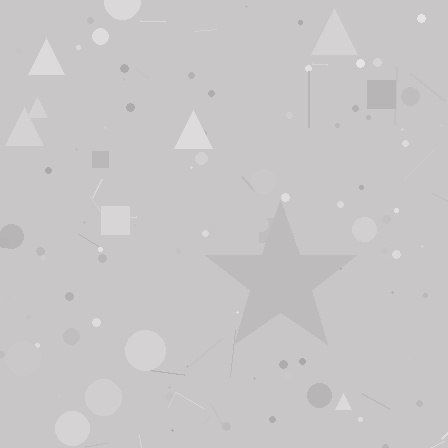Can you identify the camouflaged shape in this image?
The camouflaged shape is a star.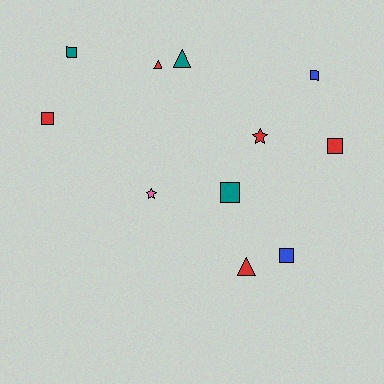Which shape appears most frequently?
Square, with 6 objects.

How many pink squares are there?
There are no pink squares.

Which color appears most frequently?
Red, with 5 objects.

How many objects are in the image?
There are 11 objects.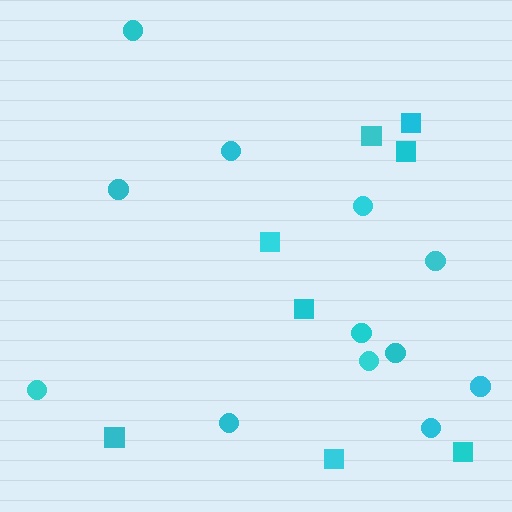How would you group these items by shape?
There are 2 groups: one group of circles (12) and one group of squares (8).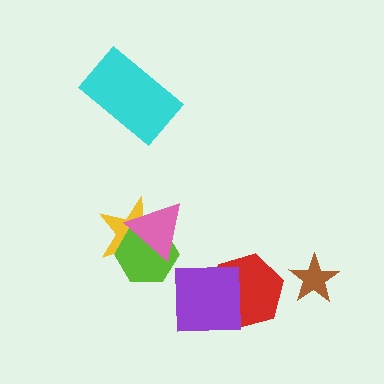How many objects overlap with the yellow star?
2 objects overlap with the yellow star.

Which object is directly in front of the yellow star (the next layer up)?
The lime hexagon is directly in front of the yellow star.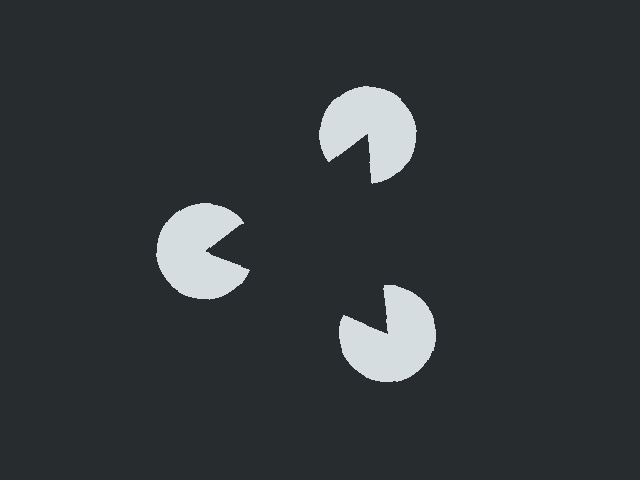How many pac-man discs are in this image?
There are 3 — one at each vertex of the illusory triangle.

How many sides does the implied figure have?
3 sides.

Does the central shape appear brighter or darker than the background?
It typically appears slightly darker than the background, even though no actual brightness change is drawn.